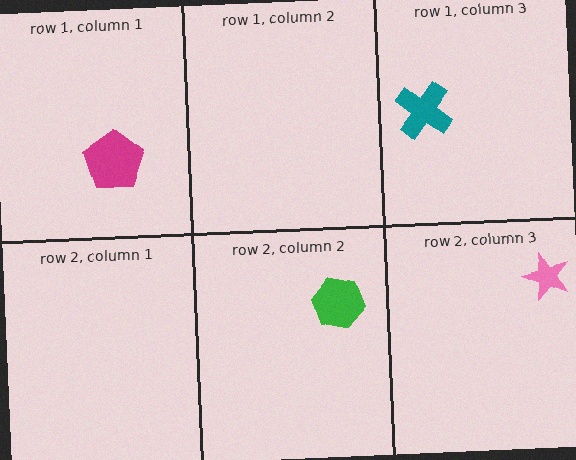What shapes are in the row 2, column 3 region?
The pink star.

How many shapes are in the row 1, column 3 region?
1.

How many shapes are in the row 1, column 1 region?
1.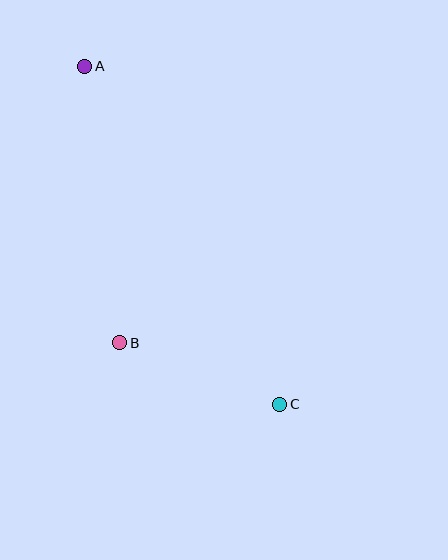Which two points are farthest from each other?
Points A and C are farthest from each other.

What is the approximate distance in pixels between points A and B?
The distance between A and B is approximately 279 pixels.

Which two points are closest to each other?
Points B and C are closest to each other.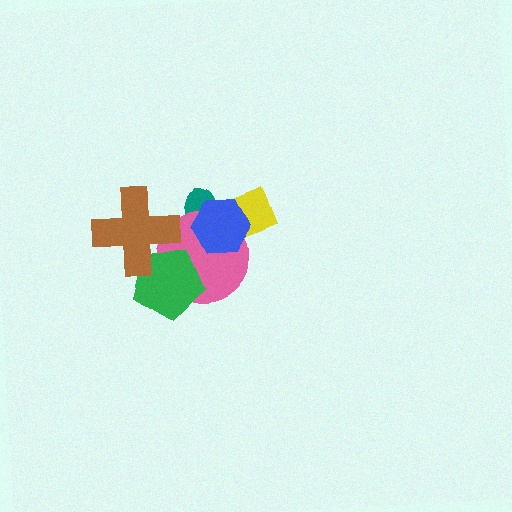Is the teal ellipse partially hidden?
Yes, it is partially covered by another shape.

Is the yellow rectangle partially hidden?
Yes, it is partially covered by another shape.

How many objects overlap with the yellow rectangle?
3 objects overlap with the yellow rectangle.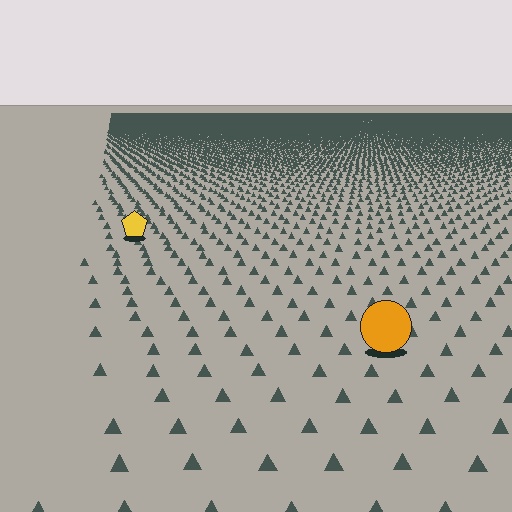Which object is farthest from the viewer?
The yellow pentagon is farthest from the viewer. It appears smaller and the ground texture around it is denser.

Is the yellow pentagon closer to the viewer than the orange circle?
No. The orange circle is closer — you can tell from the texture gradient: the ground texture is coarser near it.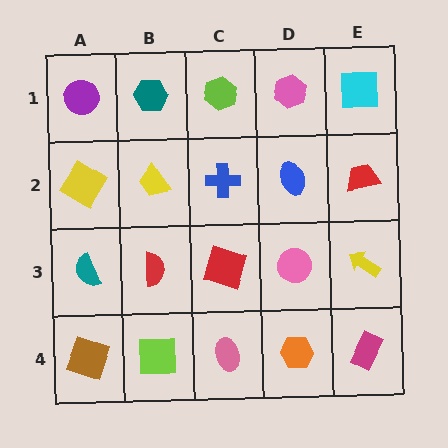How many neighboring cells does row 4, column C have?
3.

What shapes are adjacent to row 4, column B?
A red semicircle (row 3, column B), a brown square (row 4, column A), a pink ellipse (row 4, column C).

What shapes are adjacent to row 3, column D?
A blue ellipse (row 2, column D), an orange hexagon (row 4, column D), a red square (row 3, column C), a yellow arrow (row 3, column E).